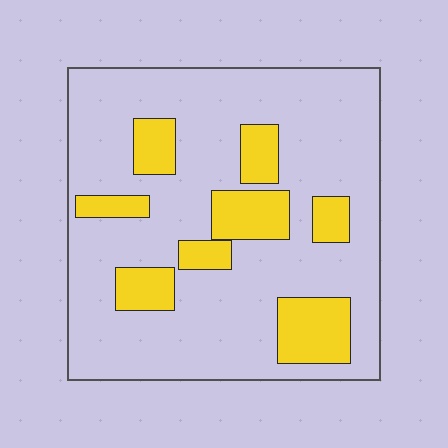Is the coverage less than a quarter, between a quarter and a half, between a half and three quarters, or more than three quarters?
Less than a quarter.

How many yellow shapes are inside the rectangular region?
8.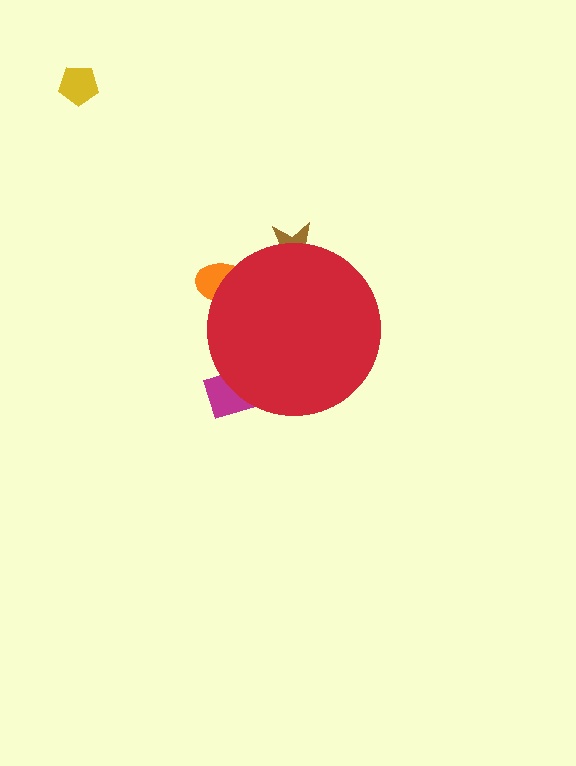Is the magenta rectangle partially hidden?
Yes, the magenta rectangle is partially hidden behind the red circle.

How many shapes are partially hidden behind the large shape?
3 shapes are partially hidden.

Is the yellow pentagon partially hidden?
No, the yellow pentagon is fully visible.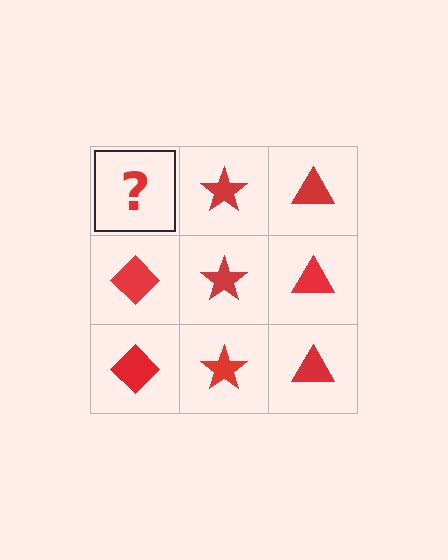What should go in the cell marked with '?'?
The missing cell should contain a red diamond.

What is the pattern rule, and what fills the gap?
The rule is that each column has a consistent shape. The gap should be filled with a red diamond.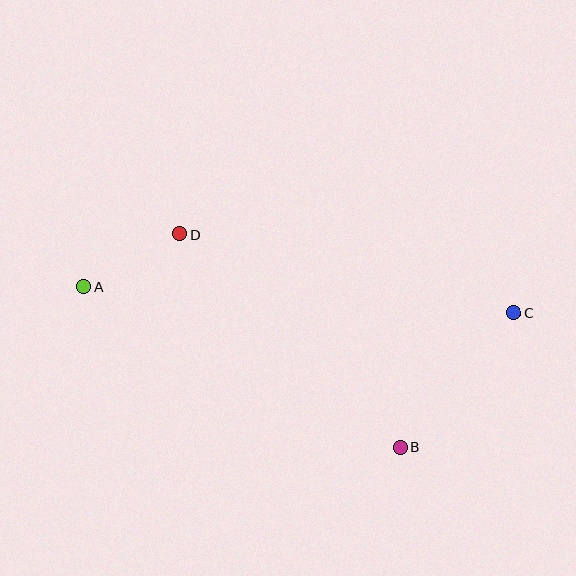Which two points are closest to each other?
Points A and D are closest to each other.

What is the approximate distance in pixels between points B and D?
The distance between B and D is approximately 307 pixels.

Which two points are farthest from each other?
Points A and C are farthest from each other.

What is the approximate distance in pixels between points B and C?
The distance between B and C is approximately 176 pixels.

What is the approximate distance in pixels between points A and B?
The distance between A and B is approximately 355 pixels.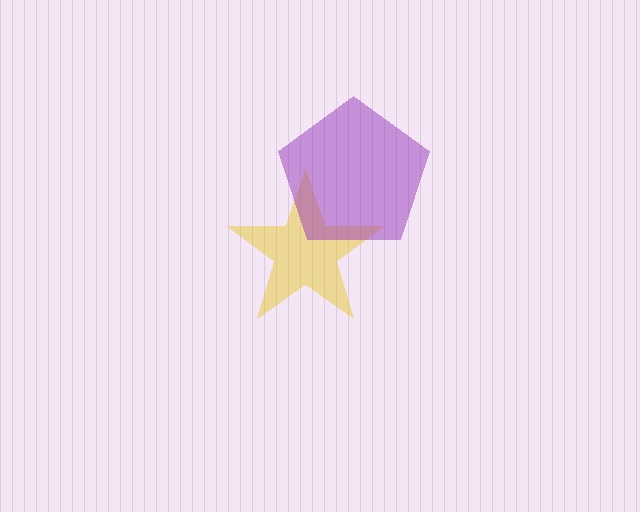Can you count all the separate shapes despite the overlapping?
Yes, there are 2 separate shapes.